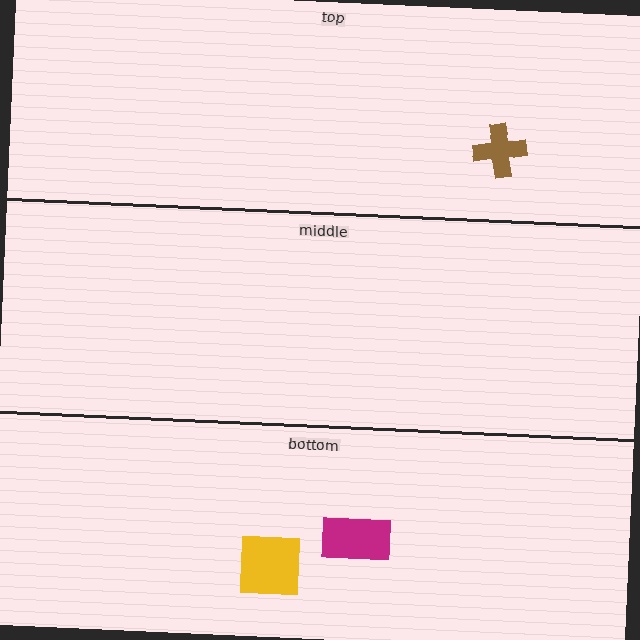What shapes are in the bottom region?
The yellow square, the magenta rectangle.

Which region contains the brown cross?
The top region.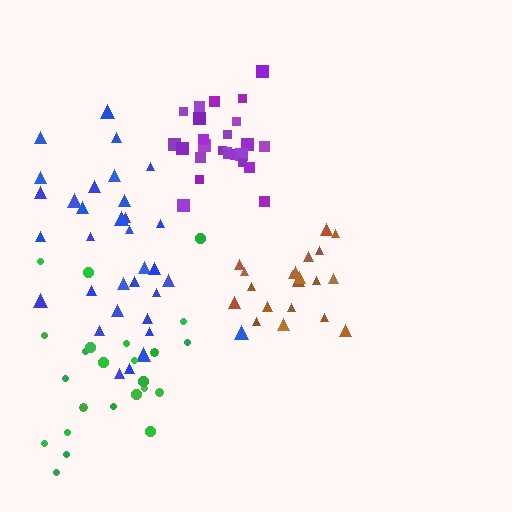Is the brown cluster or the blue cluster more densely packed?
Brown.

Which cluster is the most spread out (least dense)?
Green.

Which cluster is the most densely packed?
Purple.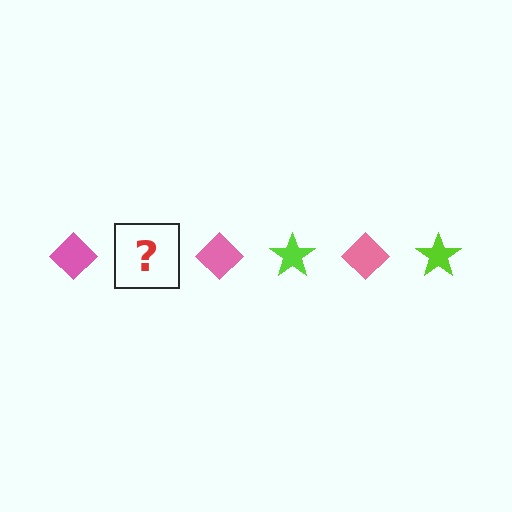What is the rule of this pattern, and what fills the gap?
The rule is that the pattern alternates between pink diamond and lime star. The gap should be filled with a lime star.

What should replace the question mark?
The question mark should be replaced with a lime star.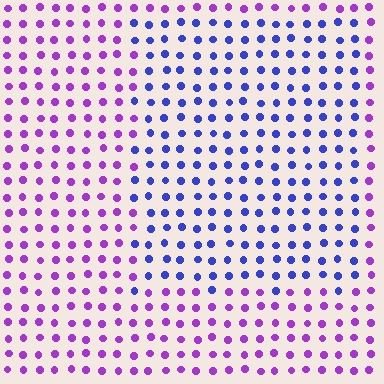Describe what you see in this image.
The image is filled with small purple elements in a uniform arrangement. A rectangle-shaped region is visible where the elements are tinted to a slightly different hue, forming a subtle color boundary.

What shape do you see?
I see a rectangle.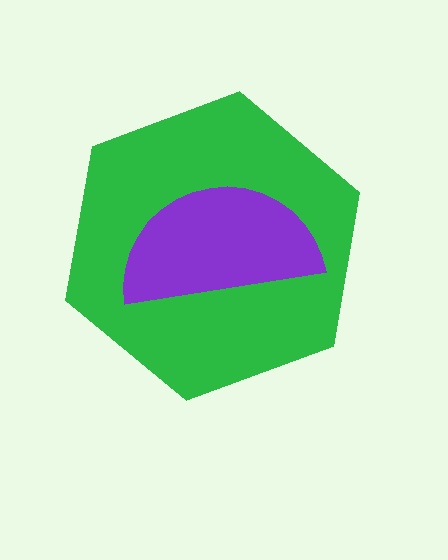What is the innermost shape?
The purple semicircle.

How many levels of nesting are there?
2.